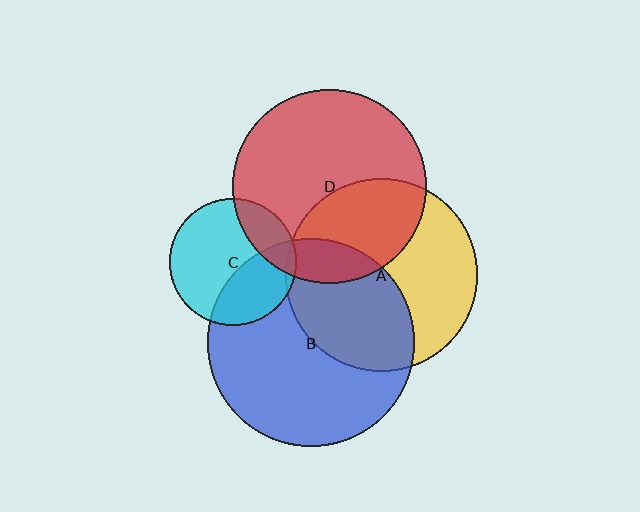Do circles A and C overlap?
Yes.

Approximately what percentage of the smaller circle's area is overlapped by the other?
Approximately 5%.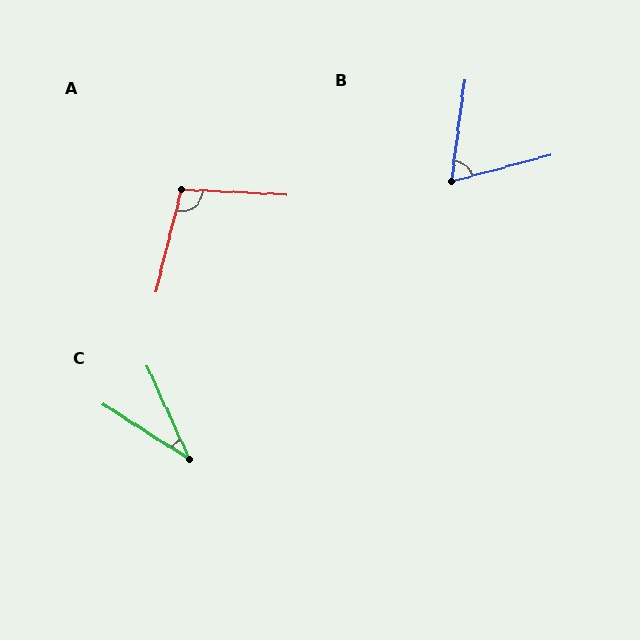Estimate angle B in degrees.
Approximately 67 degrees.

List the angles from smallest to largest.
C (33°), B (67°), A (101°).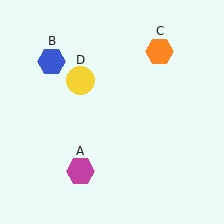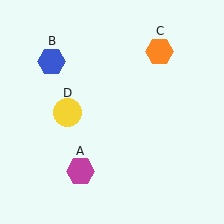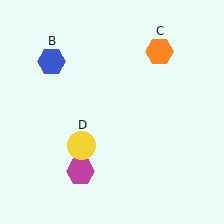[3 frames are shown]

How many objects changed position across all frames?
1 object changed position: yellow circle (object D).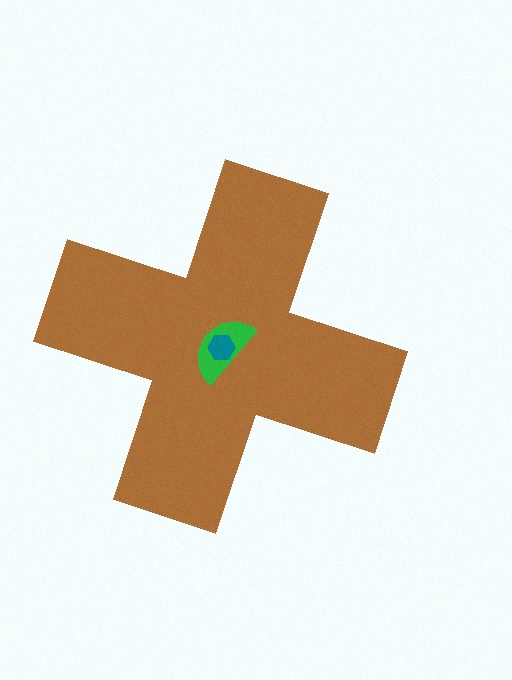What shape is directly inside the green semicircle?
The teal hexagon.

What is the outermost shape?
The brown cross.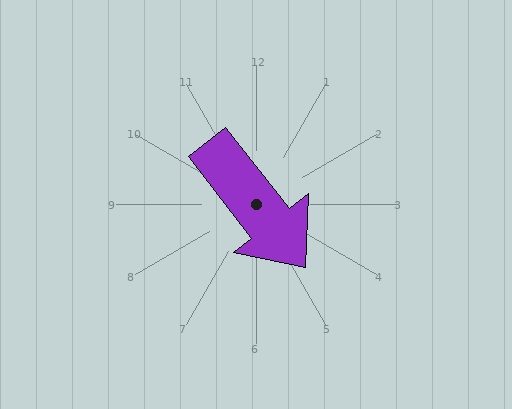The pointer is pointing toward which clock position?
Roughly 5 o'clock.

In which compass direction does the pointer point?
Southeast.